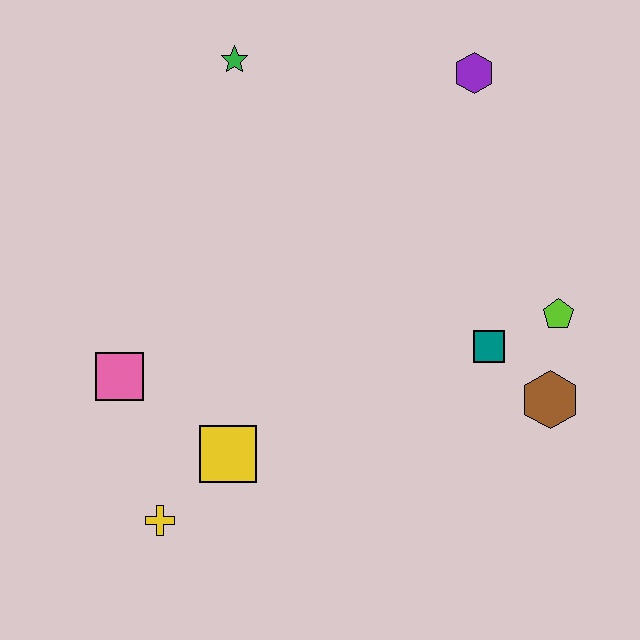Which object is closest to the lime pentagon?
The teal square is closest to the lime pentagon.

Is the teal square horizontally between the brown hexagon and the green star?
Yes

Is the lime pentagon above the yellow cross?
Yes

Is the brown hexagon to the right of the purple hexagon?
Yes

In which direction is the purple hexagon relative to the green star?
The purple hexagon is to the right of the green star.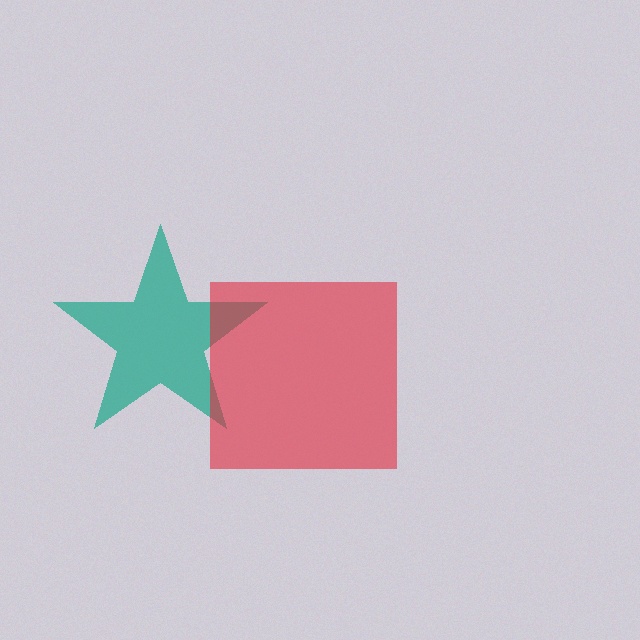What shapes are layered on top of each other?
The layered shapes are: a teal star, a red square.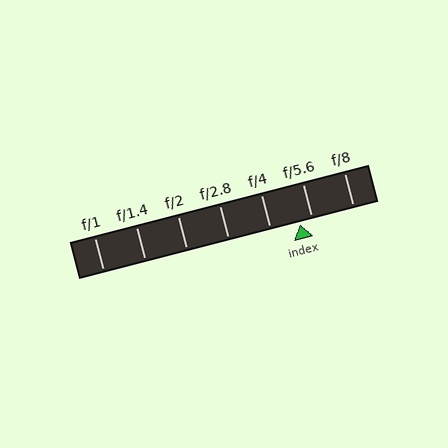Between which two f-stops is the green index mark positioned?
The index mark is between f/4 and f/5.6.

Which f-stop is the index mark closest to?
The index mark is closest to f/5.6.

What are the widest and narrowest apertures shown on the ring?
The widest aperture shown is f/1 and the narrowest is f/8.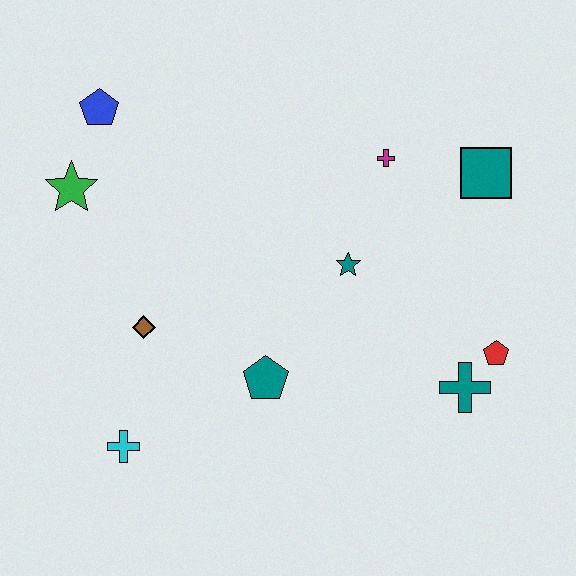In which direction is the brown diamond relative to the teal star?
The brown diamond is to the left of the teal star.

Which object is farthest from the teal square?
The cyan cross is farthest from the teal square.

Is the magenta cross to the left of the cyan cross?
No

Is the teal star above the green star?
No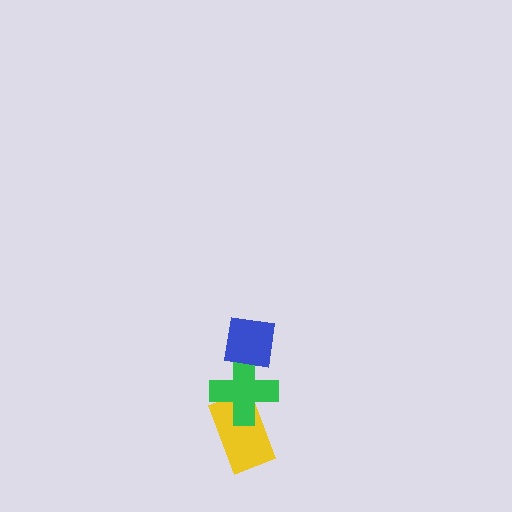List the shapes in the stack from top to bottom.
From top to bottom: the blue square, the green cross, the yellow rectangle.